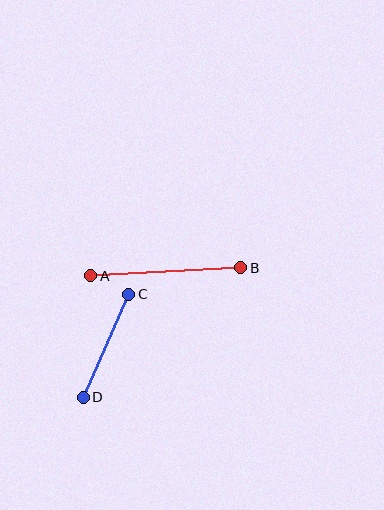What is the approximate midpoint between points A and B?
The midpoint is at approximately (166, 272) pixels.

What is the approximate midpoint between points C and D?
The midpoint is at approximately (106, 346) pixels.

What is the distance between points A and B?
The distance is approximately 150 pixels.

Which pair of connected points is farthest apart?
Points A and B are farthest apart.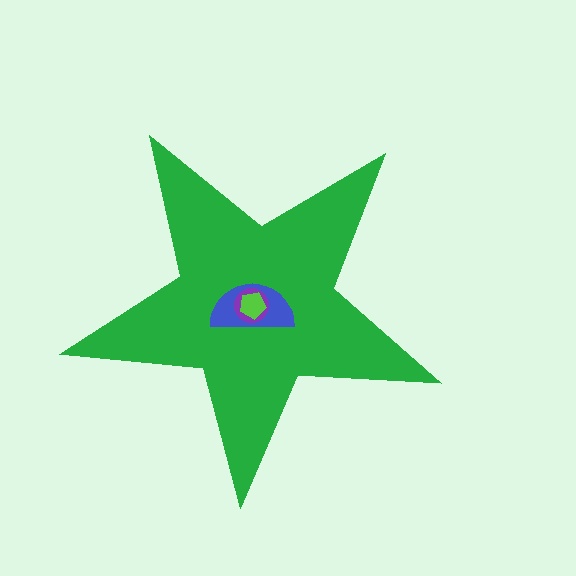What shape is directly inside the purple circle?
The lime pentagon.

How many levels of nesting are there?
4.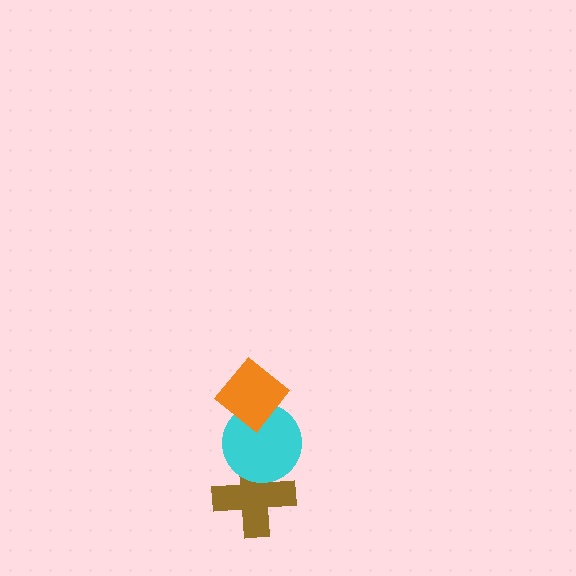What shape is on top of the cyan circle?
The orange diamond is on top of the cyan circle.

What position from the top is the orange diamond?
The orange diamond is 1st from the top.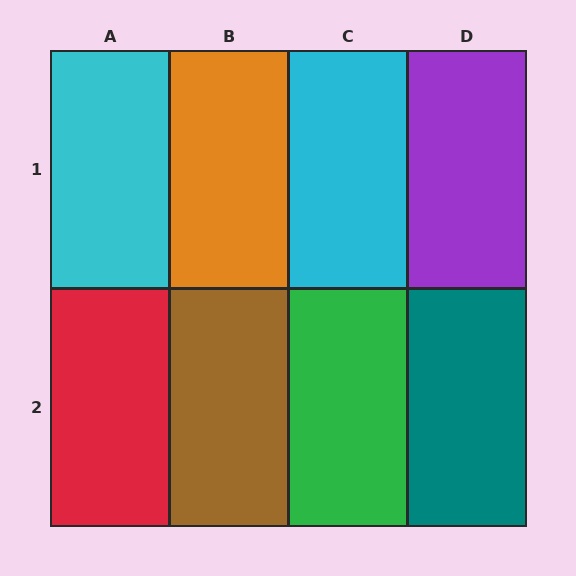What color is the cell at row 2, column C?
Green.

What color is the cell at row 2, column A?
Red.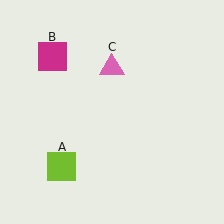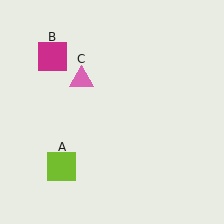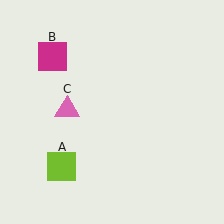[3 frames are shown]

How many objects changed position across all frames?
1 object changed position: pink triangle (object C).